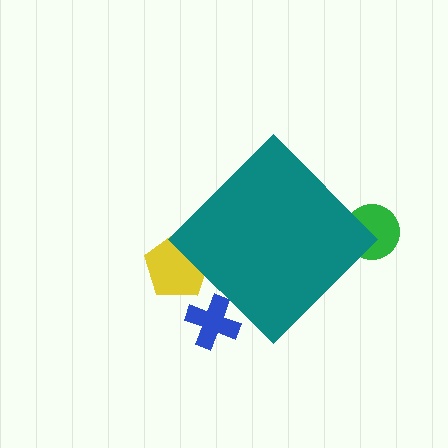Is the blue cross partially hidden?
Yes, the blue cross is partially hidden behind the teal diamond.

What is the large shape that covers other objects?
A teal diamond.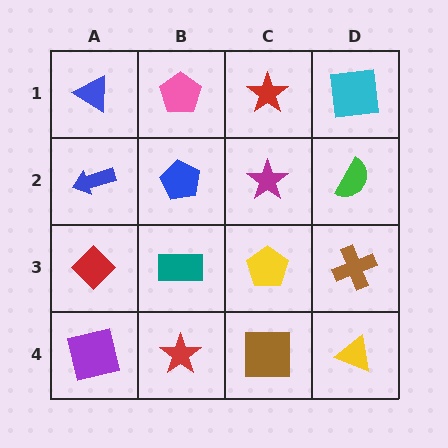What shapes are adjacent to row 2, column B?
A pink pentagon (row 1, column B), a teal rectangle (row 3, column B), a blue arrow (row 2, column A), a magenta star (row 2, column C).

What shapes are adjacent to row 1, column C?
A magenta star (row 2, column C), a pink pentagon (row 1, column B), a cyan square (row 1, column D).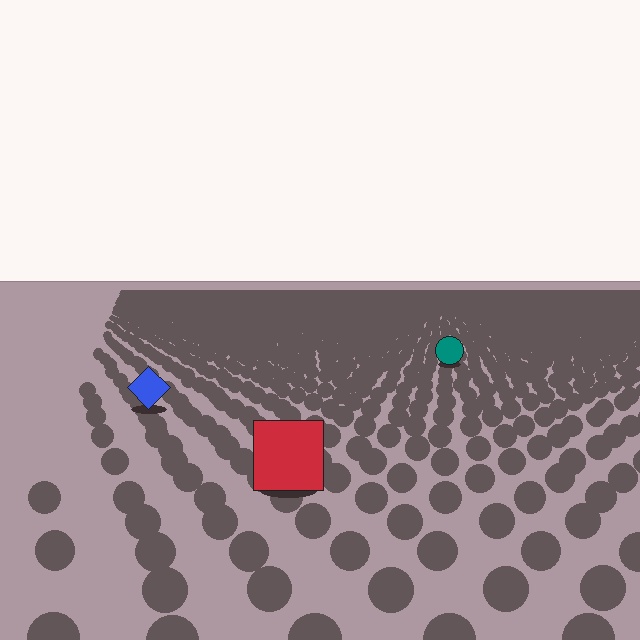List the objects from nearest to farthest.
From nearest to farthest: the red square, the blue diamond, the teal circle.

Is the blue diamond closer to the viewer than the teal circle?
Yes. The blue diamond is closer — you can tell from the texture gradient: the ground texture is coarser near it.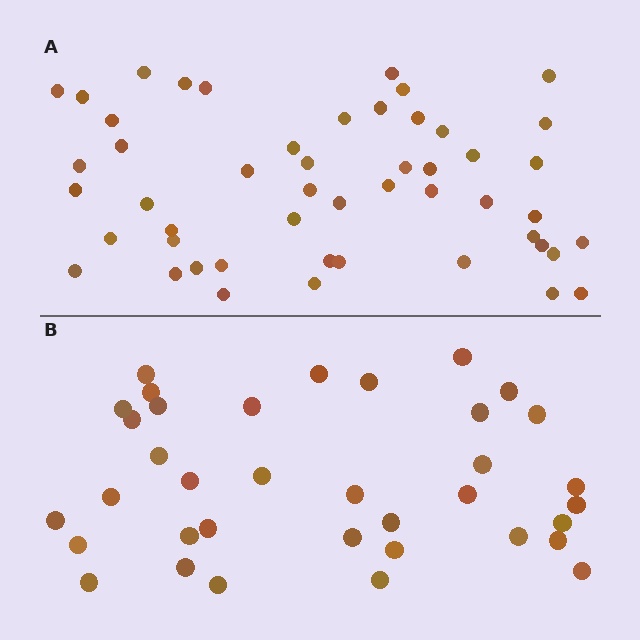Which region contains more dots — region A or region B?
Region A (the top region) has more dots.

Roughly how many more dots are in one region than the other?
Region A has approximately 15 more dots than region B.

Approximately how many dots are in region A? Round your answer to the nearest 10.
About 50 dots.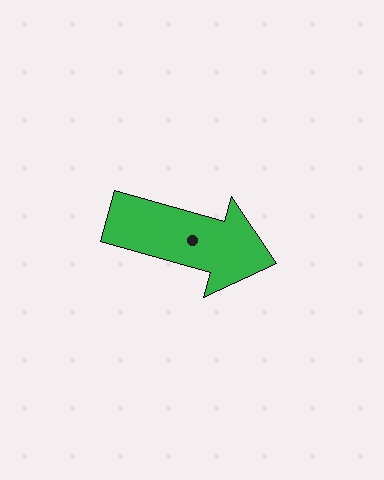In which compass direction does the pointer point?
East.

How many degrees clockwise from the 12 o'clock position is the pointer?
Approximately 106 degrees.